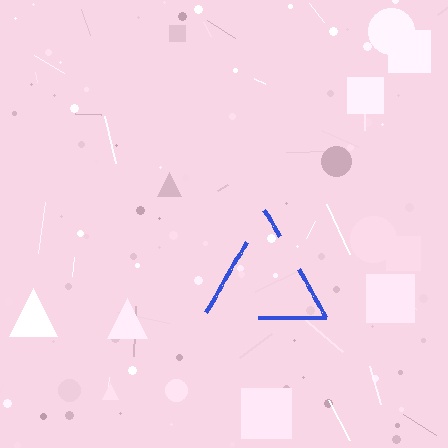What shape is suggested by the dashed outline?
The dashed outline suggests a triangle.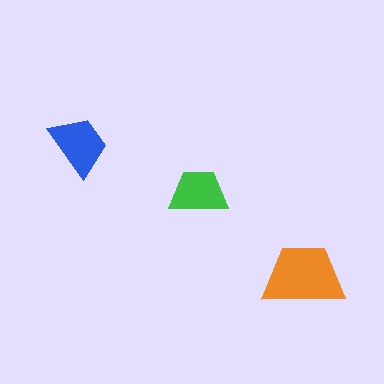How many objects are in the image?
There are 3 objects in the image.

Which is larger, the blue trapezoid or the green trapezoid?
The blue one.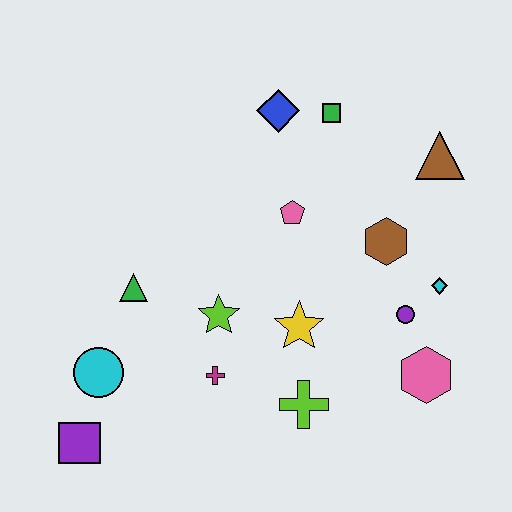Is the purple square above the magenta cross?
No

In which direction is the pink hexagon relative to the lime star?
The pink hexagon is to the right of the lime star.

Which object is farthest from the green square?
The purple square is farthest from the green square.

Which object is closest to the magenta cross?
The lime star is closest to the magenta cross.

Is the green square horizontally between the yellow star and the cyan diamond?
Yes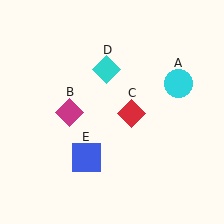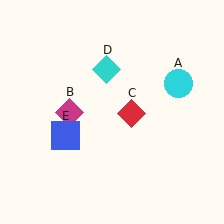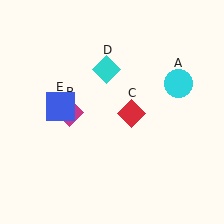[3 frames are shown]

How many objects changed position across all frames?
1 object changed position: blue square (object E).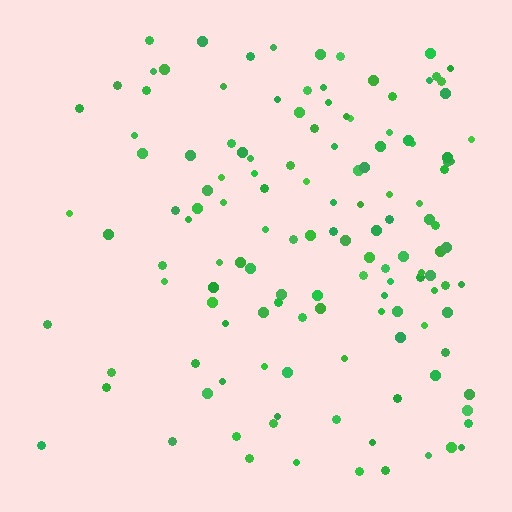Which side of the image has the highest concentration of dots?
The right.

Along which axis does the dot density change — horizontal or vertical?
Horizontal.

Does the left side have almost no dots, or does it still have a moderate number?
Still a moderate number, just noticeably fewer than the right.